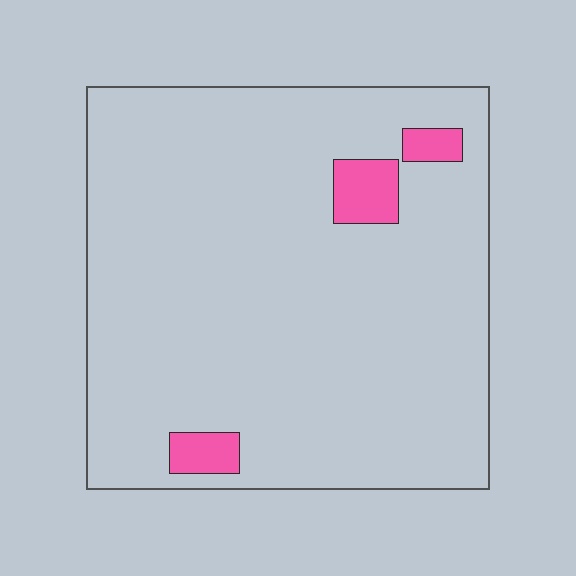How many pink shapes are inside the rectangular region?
3.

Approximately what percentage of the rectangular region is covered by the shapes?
Approximately 5%.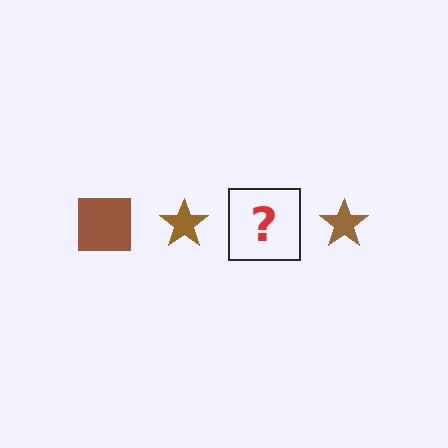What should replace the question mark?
The question mark should be replaced with a brown square.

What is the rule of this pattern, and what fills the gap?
The rule is that the pattern cycles through square, star shapes in brown. The gap should be filled with a brown square.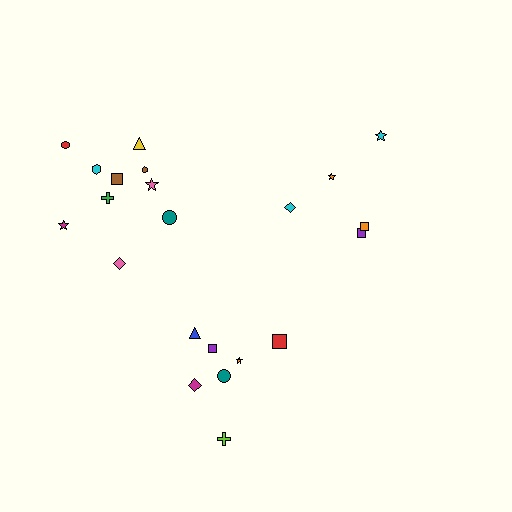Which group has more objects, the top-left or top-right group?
The top-left group.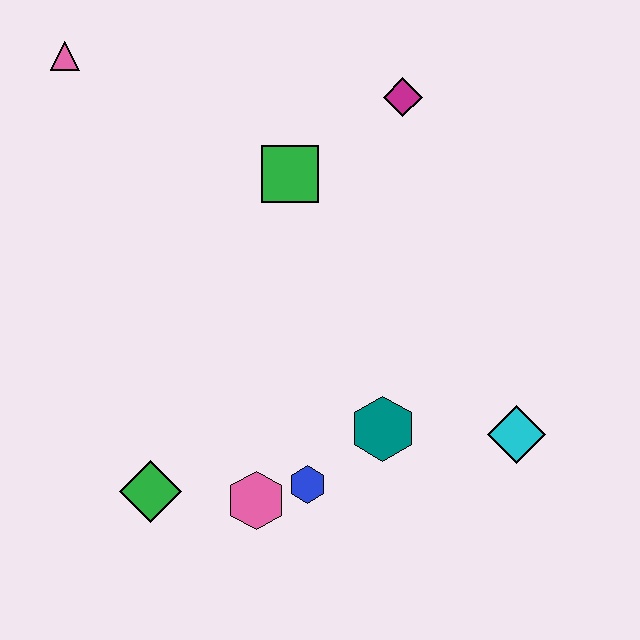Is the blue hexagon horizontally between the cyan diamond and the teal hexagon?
No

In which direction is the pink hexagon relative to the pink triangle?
The pink hexagon is below the pink triangle.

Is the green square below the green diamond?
No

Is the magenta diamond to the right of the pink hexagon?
Yes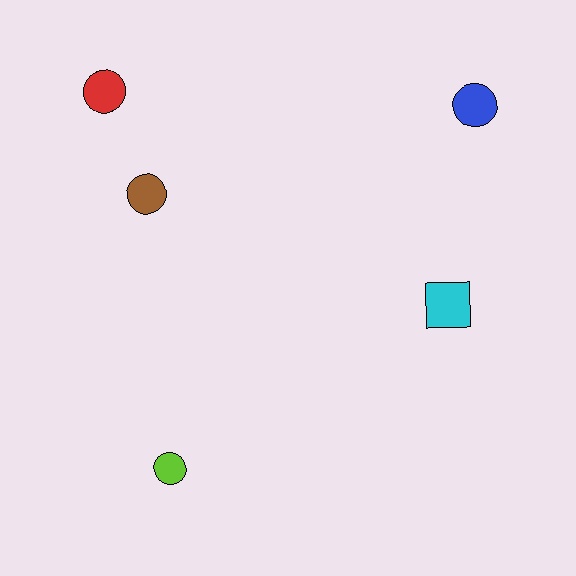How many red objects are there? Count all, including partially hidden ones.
There is 1 red object.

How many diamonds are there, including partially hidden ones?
There are no diamonds.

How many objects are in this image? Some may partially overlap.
There are 5 objects.